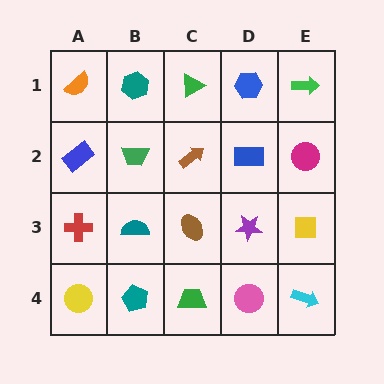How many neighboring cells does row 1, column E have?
2.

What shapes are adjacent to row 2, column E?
A green arrow (row 1, column E), a yellow square (row 3, column E), a blue rectangle (row 2, column D).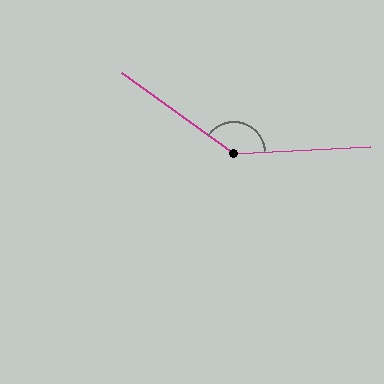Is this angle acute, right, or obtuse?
It is obtuse.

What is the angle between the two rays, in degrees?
Approximately 142 degrees.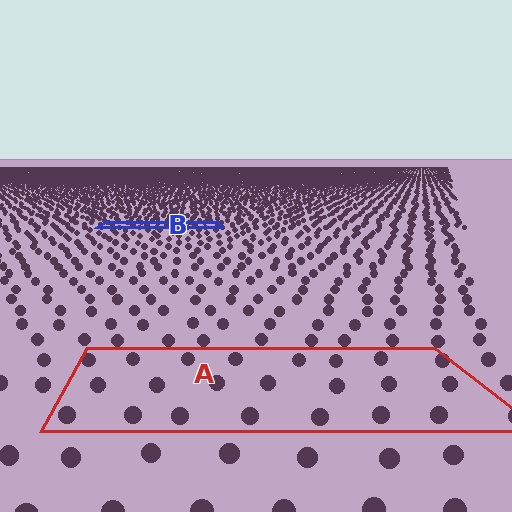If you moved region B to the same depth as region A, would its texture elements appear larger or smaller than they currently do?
They would appear larger. At a closer depth, the same texture elements are projected at a bigger on-screen size.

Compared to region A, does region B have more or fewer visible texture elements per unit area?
Region B has more texture elements per unit area — they are packed more densely because it is farther away.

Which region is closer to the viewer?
Region A is closer. The texture elements there are larger and more spread out.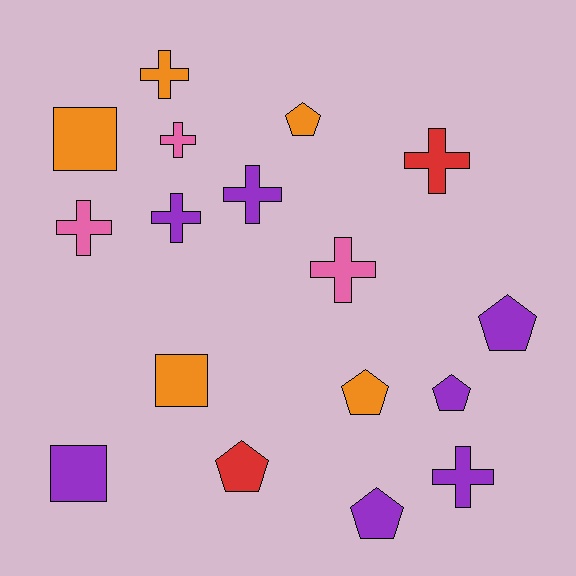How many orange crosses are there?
There is 1 orange cross.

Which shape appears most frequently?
Cross, with 8 objects.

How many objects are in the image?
There are 17 objects.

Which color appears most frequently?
Purple, with 7 objects.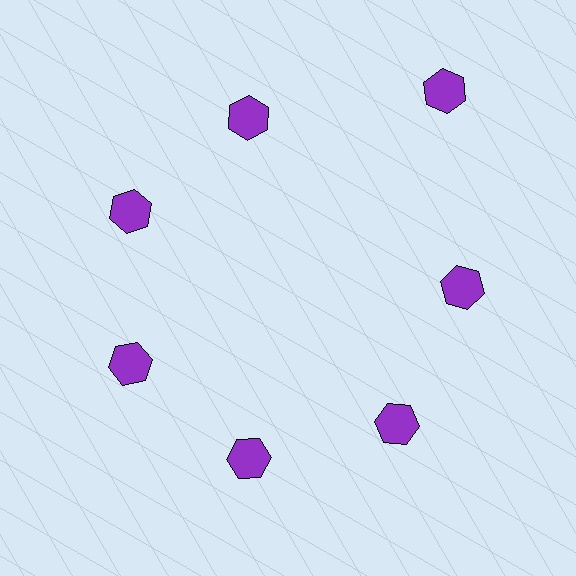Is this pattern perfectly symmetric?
No. The 7 purple hexagons are arranged in a ring, but one element near the 1 o'clock position is pushed outward from the center, breaking the 7-fold rotational symmetry.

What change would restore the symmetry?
The symmetry would be restored by moving it inward, back onto the ring so that all 7 hexagons sit at equal angles and equal distance from the center.